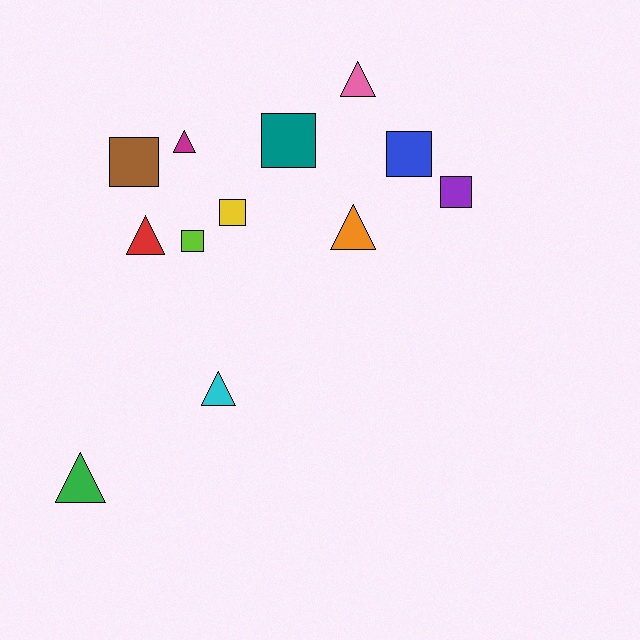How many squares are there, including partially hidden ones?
There are 6 squares.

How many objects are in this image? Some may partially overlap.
There are 12 objects.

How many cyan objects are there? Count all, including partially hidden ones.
There is 1 cyan object.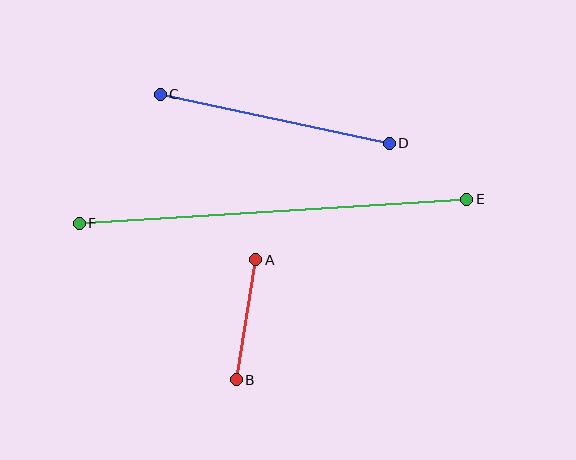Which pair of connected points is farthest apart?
Points E and F are farthest apart.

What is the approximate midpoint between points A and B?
The midpoint is at approximately (246, 320) pixels.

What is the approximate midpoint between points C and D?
The midpoint is at approximately (275, 119) pixels.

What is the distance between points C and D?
The distance is approximately 234 pixels.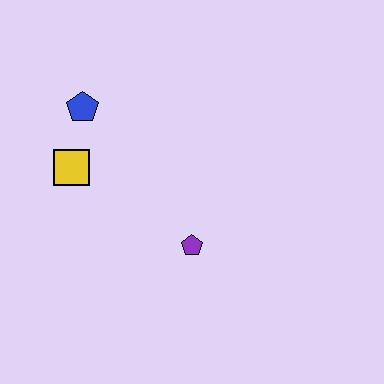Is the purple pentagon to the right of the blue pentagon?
Yes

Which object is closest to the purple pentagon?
The yellow square is closest to the purple pentagon.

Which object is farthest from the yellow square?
The purple pentagon is farthest from the yellow square.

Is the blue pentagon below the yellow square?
No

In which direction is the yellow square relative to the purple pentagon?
The yellow square is to the left of the purple pentagon.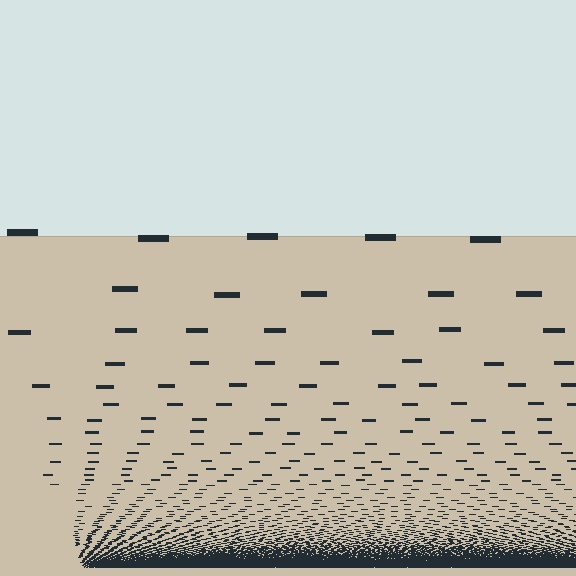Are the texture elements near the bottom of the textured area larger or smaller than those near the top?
Smaller. The gradient is inverted — elements near the bottom are smaller and denser.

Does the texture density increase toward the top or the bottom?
Density increases toward the bottom.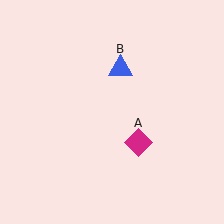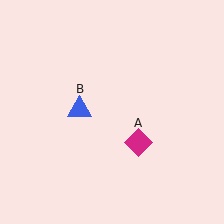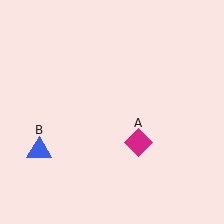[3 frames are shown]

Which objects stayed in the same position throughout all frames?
Magenta diamond (object A) remained stationary.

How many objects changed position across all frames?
1 object changed position: blue triangle (object B).